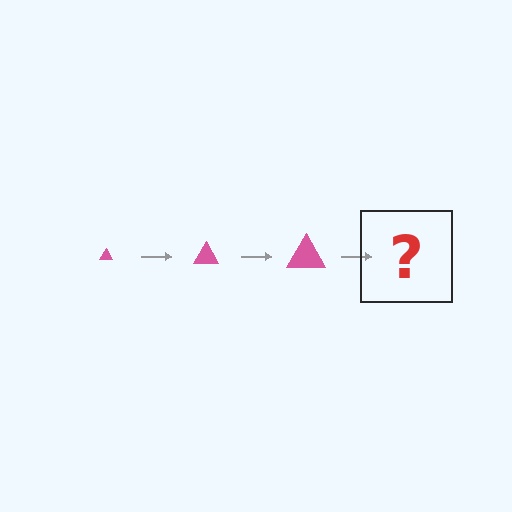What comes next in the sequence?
The next element should be a pink triangle, larger than the previous one.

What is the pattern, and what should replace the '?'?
The pattern is that the triangle gets progressively larger each step. The '?' should be a pink triangle, larger than the previous one.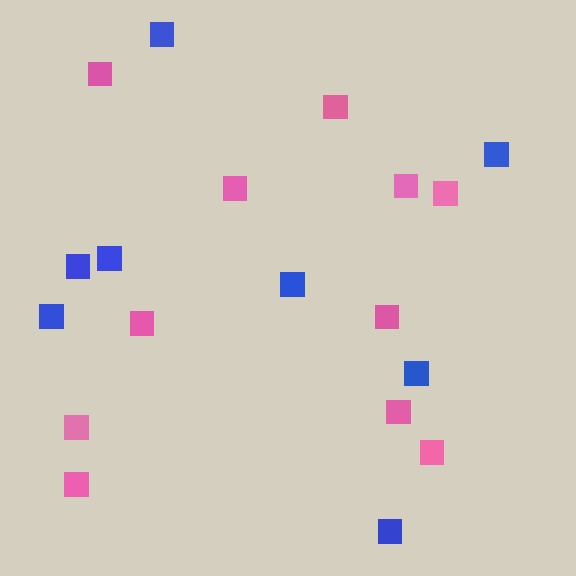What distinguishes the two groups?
There are 2 groups: one group of blue squares (8) and one group of pink squares (11).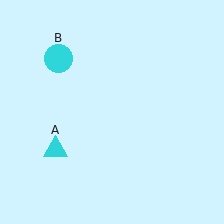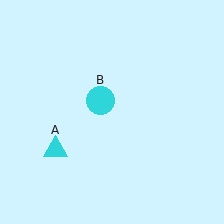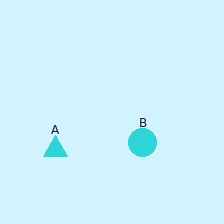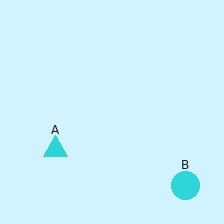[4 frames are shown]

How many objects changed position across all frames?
1 object changed position: cyan circle (object B).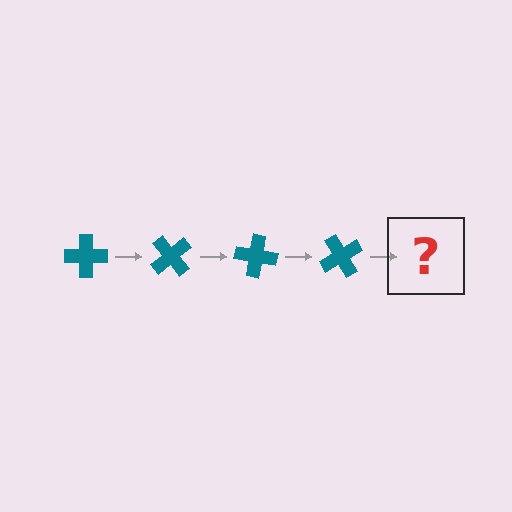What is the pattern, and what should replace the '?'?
The pattern is that the cross rotates 50 degrees each step. The '?' should be a teal cross rotated 200 degrees.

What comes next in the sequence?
The next element should be a teal cross rotated 200 degrees.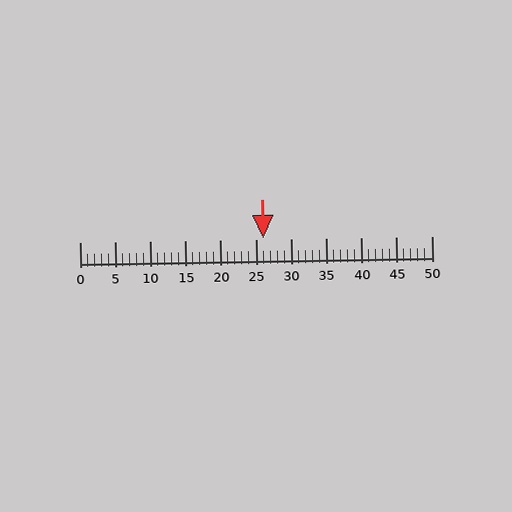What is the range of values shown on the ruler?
The ruler shows values from 0 to 50.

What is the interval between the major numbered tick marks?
The major tick marks are spaced 5 units apart.